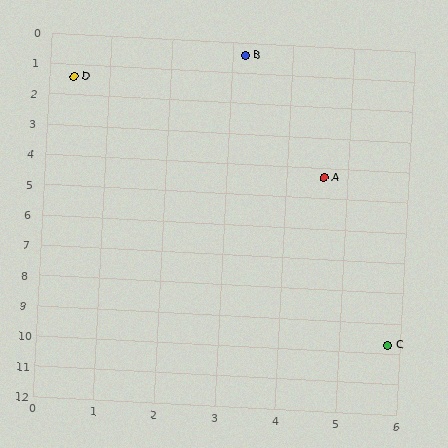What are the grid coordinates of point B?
Point B is at approximately (3.2, 0.4).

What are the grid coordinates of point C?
Point C is at approximately (5.8, 9.7).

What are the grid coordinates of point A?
Point A is at approximately (4.6, 4.3).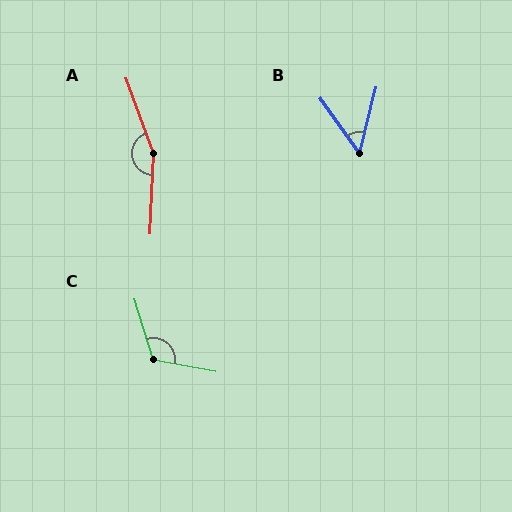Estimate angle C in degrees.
Approximately 118 degrees.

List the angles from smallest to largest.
B (49°), C (118°), A (158°).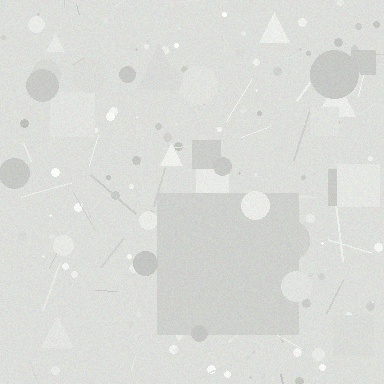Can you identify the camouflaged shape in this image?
The camouflaged shape is a square.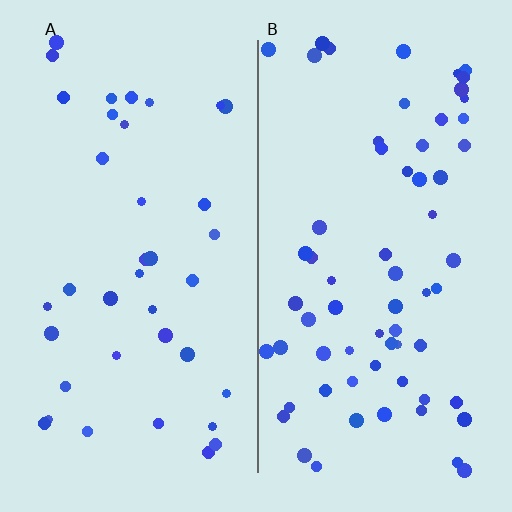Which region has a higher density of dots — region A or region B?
B (the right).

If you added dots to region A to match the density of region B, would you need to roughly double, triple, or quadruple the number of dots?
Approximately double.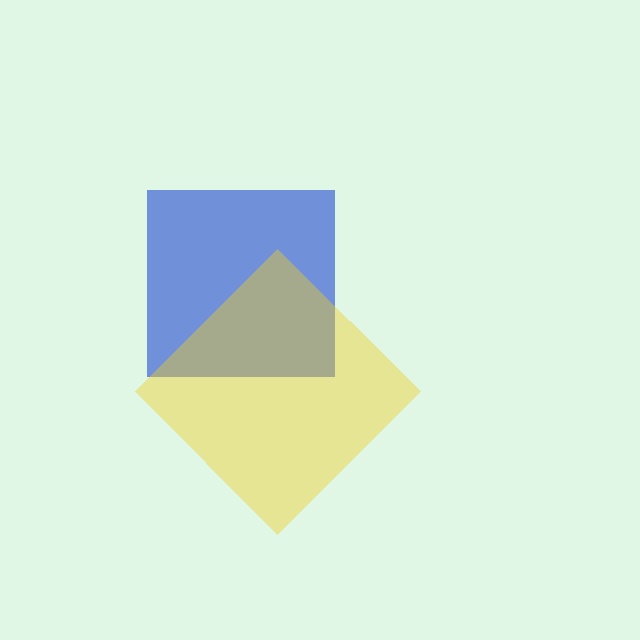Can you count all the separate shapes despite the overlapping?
Yes, there are 2 separate shapes.